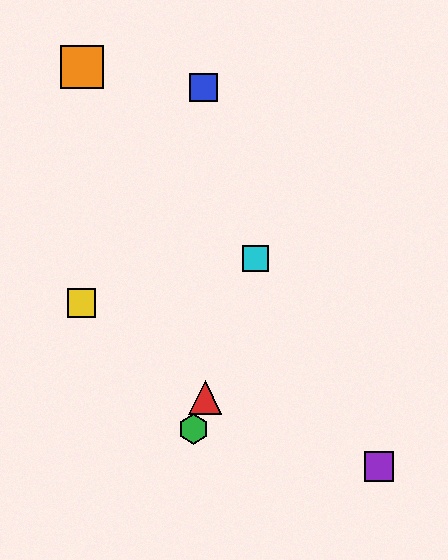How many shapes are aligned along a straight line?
3 shapes (the red triangle, the green hexagon, the cyan square) are aligned along a straight line.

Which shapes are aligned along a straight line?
The red triangle, the green hexagon, the cyan square are aligned along a straight line.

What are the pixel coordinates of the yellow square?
The yellow square is at (81, 303).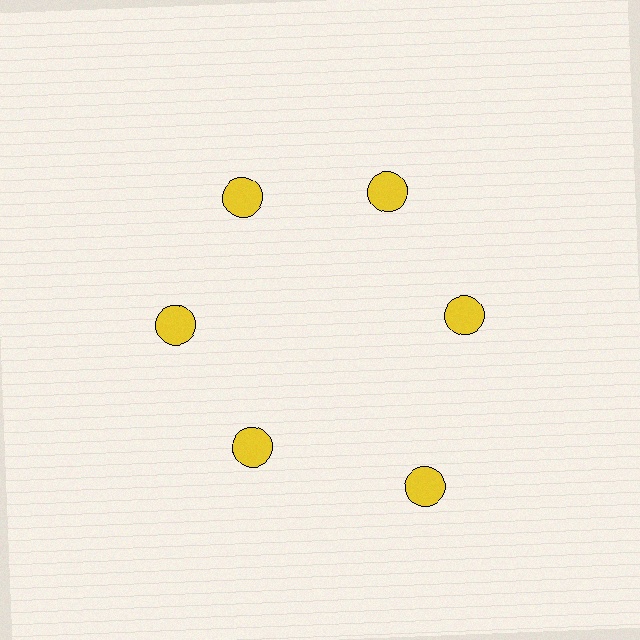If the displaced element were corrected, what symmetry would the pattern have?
It would have 6-fold rotational symmetry — the pattern would map onto itself every 60 degrees.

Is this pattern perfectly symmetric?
No. The 6 yellow circles are arranged in a ring, but one element near the 5 o'clock position is pushed outward from the center, breaking the 6-fold rotational symmetry.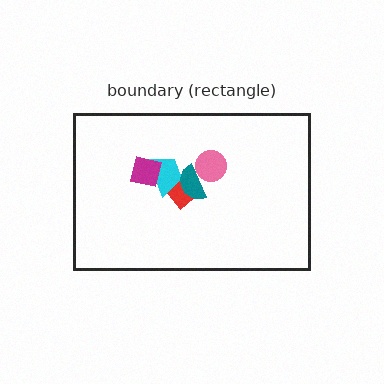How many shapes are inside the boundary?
5 inside, 0 outside.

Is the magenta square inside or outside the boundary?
Inside.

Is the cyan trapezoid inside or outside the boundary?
Inside.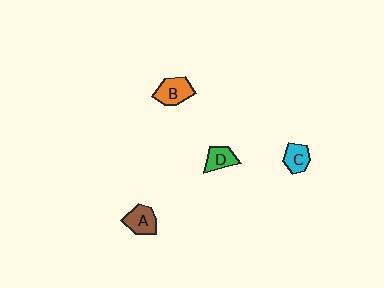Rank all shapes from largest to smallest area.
From largest to smallest: B (orange), A (brown), C (cyan), D (green).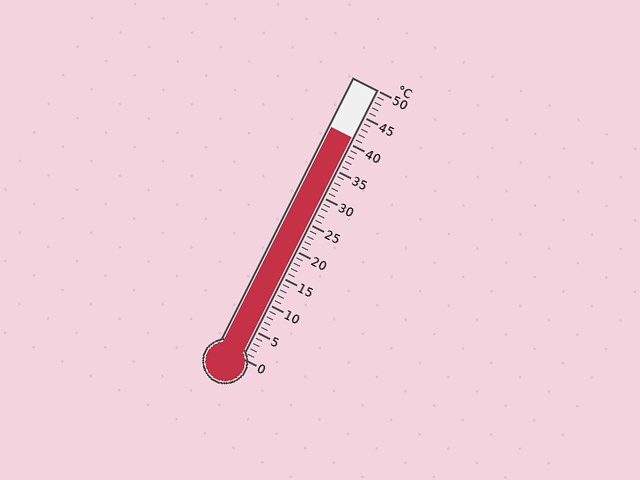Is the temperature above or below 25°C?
The temperature is above 25°C.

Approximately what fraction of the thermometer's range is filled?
The thermometer is filled to approximately 80% of its range.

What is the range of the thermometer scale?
The thermometer scale ranges from 0°C to 50°C.